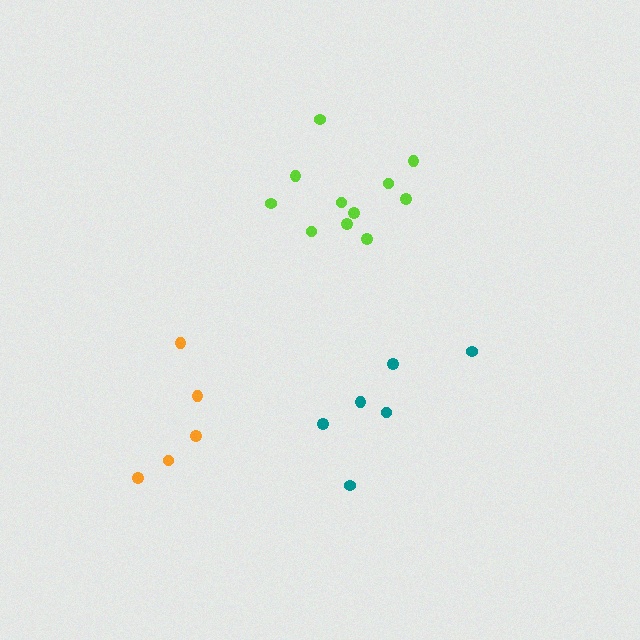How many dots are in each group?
Group 1: 11 dots, Group 2: 6 dots, Group 3: 5 dots (22 total).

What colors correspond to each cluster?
The clusters are colored: lime, teal, orange.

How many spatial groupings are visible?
There are 3 spatial groupings.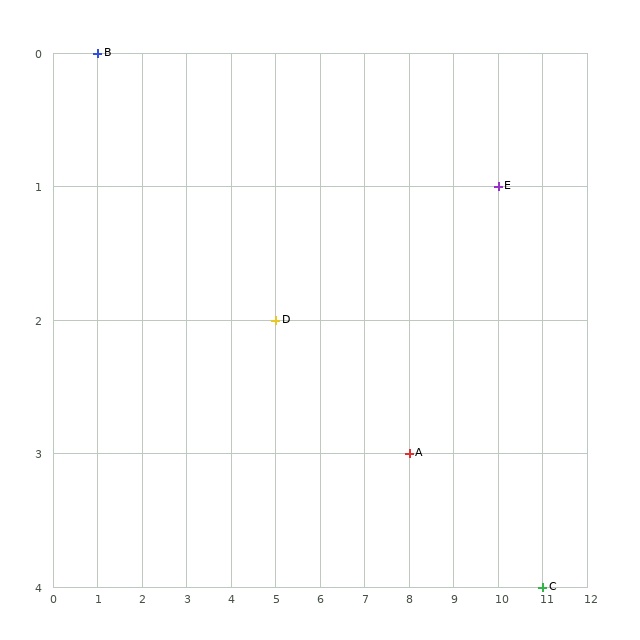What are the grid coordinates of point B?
Point B is at grid coordinates (1, 0).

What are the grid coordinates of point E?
Point E is at grid coordinates (10, 1).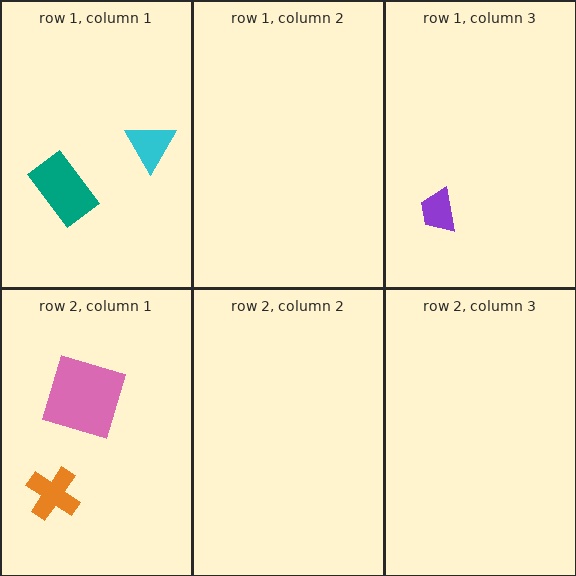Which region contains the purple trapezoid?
The row 1, column 3 region.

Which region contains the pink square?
The row 2, column 1 region.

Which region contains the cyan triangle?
The row 1, column 1 region.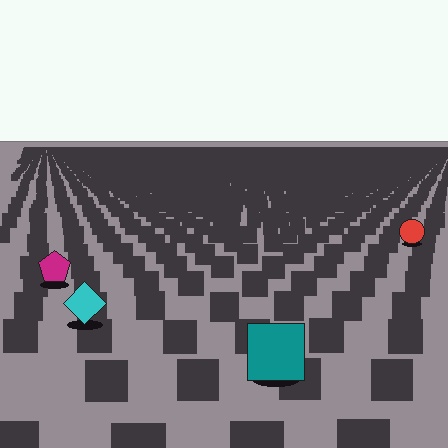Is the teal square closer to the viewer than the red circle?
Yes. The teal square is closer — you can tell from the texture gradient: the ground texture is coarser near it.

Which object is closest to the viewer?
The teal square is closest. The texture marks near it are larger and more spread out.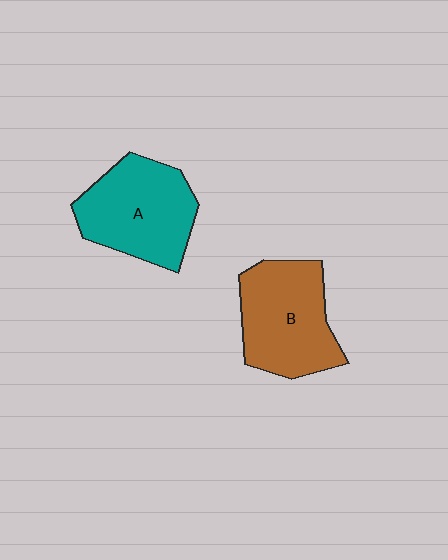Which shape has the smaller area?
Shape B (brown).